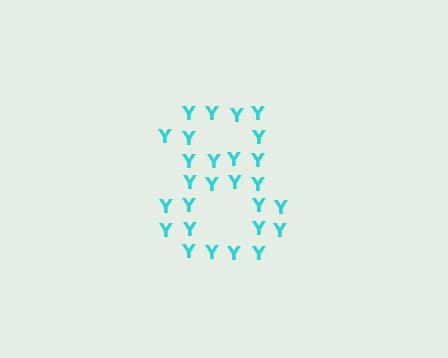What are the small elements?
The small elements are letter Y's.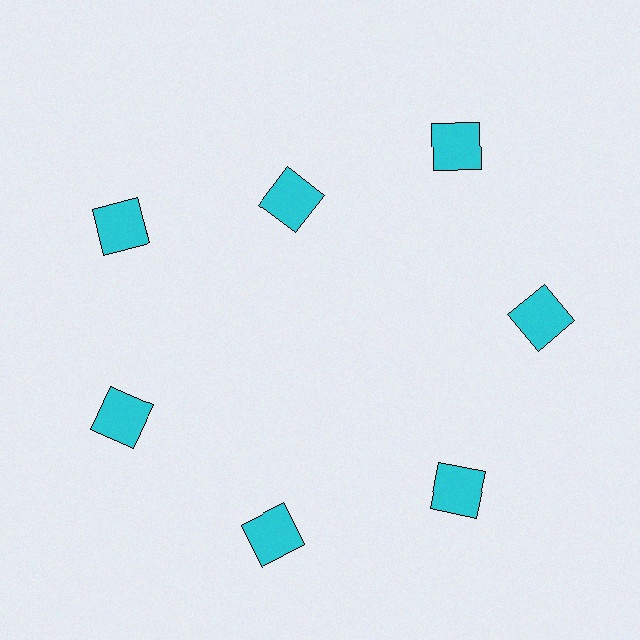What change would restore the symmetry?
The symmetry would be restored by moving it outward, back onto the ring so that all 7 squares sit at equal angles and equal distance from the center.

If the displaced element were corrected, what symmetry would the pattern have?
It would have 7-fold rotational symmetry — the pattern would map onto itself every 51 degrees.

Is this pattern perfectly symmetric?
No. The 7 cyan squares are arranged in a ring, but one element near the 12 o'clock position is pulled inward toward the center, breaking the 7-fold rotational symmetry.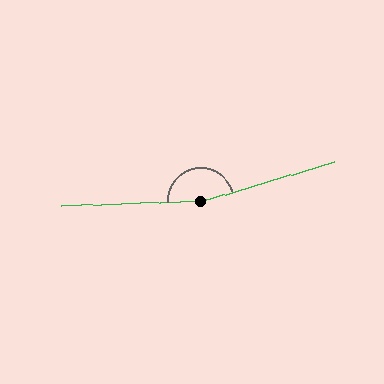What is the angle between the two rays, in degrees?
Approximately 166 degrees.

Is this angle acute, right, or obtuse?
It is obtuse.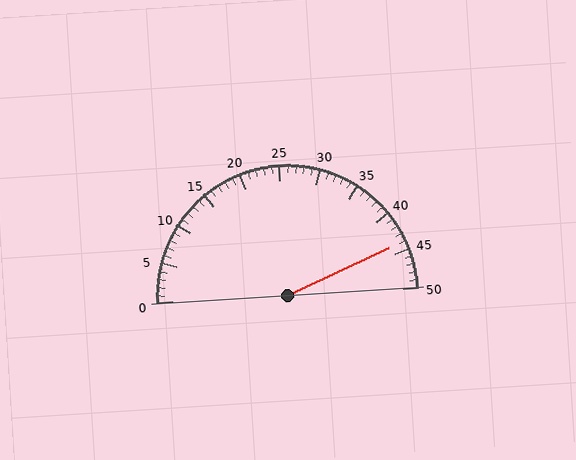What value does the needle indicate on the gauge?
The needle indicates approximately 44.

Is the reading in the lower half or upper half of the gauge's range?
The reading is in the upper half of the range (0 to 50).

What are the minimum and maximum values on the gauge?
The gauge ranges from 0 to 50.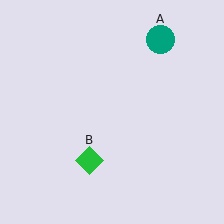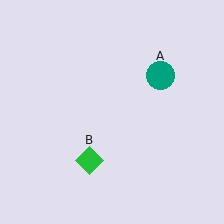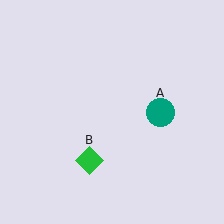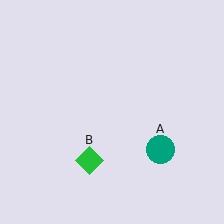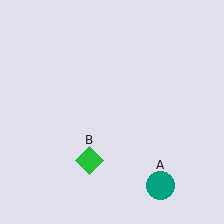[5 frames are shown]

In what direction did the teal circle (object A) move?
The teal circle (object A) moved down.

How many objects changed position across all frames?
1 object changed position: teal circle (object A).